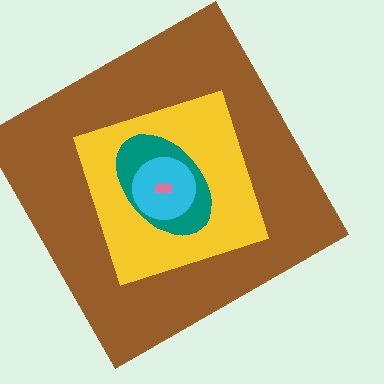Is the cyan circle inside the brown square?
Yes.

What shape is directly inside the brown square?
The yellow diamond.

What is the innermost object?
The pink rectangle.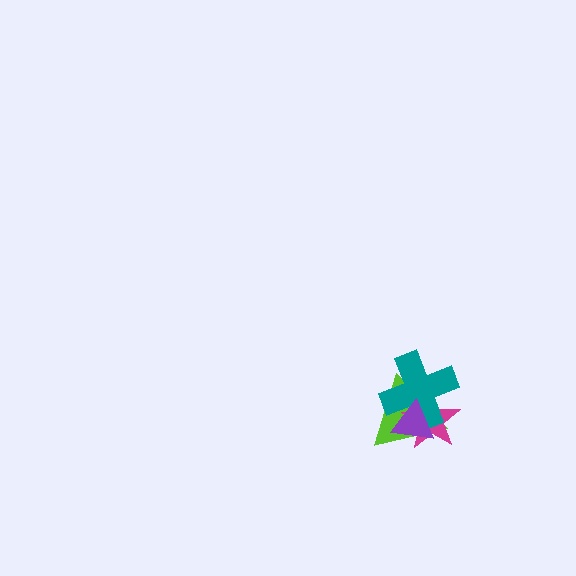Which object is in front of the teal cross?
The purple triangle is in front of the teal cross.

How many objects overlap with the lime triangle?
3 objects overlap with the lime triangle.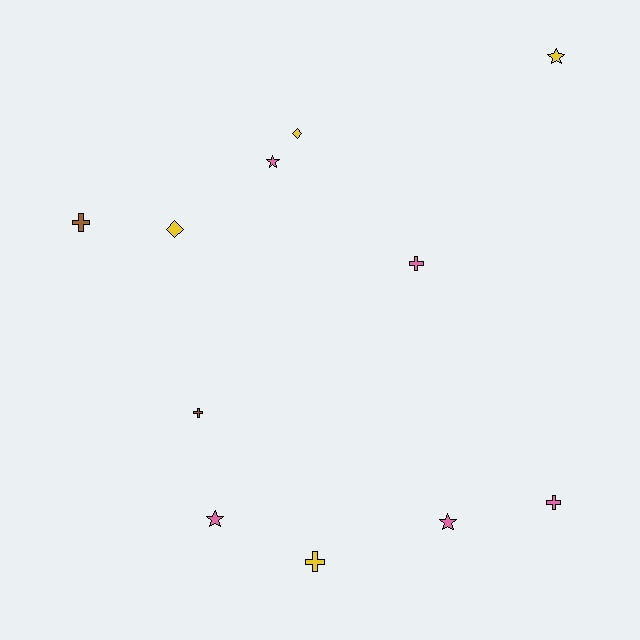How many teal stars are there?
There are no teal stars.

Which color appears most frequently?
Pink, with 5 objects.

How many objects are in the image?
There are 11 objects.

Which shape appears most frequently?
Cross, with 5 objects.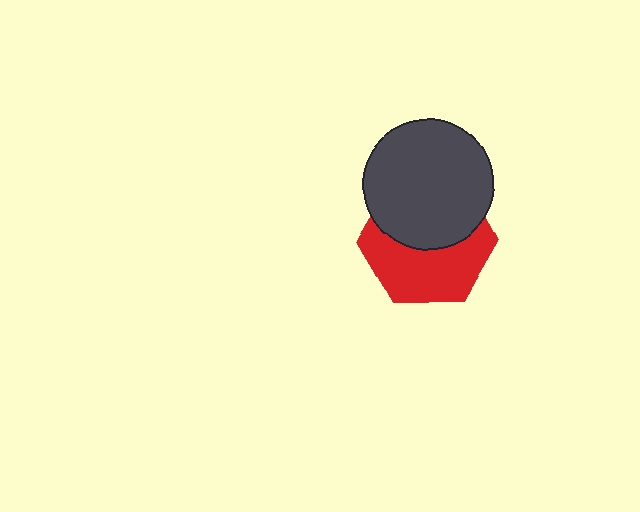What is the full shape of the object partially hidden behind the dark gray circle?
The partially hidden object is a red hexagon.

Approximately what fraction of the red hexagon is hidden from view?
Roughly 47% of the red hexagon is hidden behind the dark gray circle.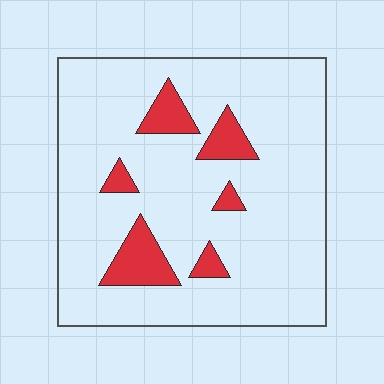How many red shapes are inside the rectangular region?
6.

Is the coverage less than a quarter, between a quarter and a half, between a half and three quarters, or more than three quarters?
Less than a quarter.